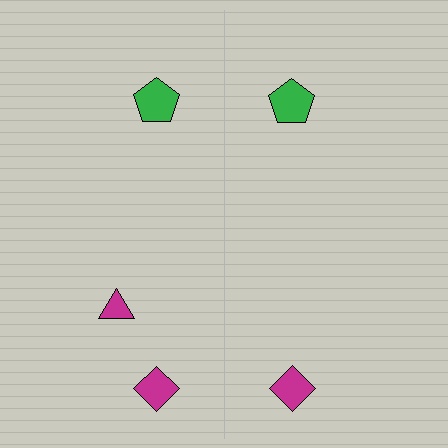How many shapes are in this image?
There are 5 shapes in this image.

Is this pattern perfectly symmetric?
No, the pattern is not perfectly symmetric. A magenta triangle is missing from the right side.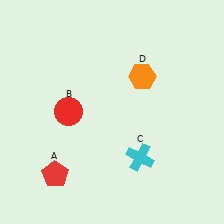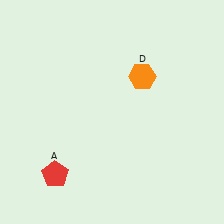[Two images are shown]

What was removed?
The red circle (B), the cyan cross (C) were removed in Image 2.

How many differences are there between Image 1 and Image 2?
There are 2 differences between the two images.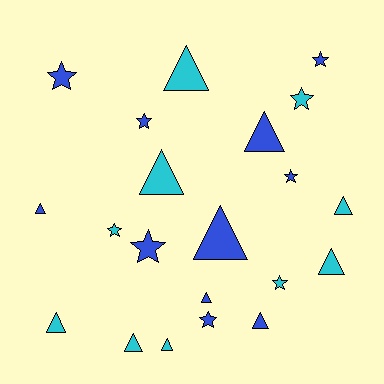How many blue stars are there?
There are 6 blue stars.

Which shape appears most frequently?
Triangle, with 12 objects.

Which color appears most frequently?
Blue, with 11 objects.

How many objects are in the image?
There are 21 objects.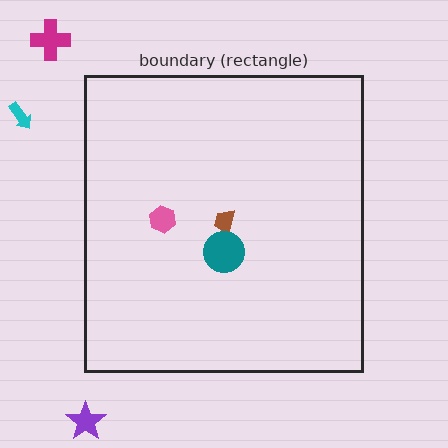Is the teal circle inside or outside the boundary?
Inside.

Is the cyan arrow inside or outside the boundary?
Outside.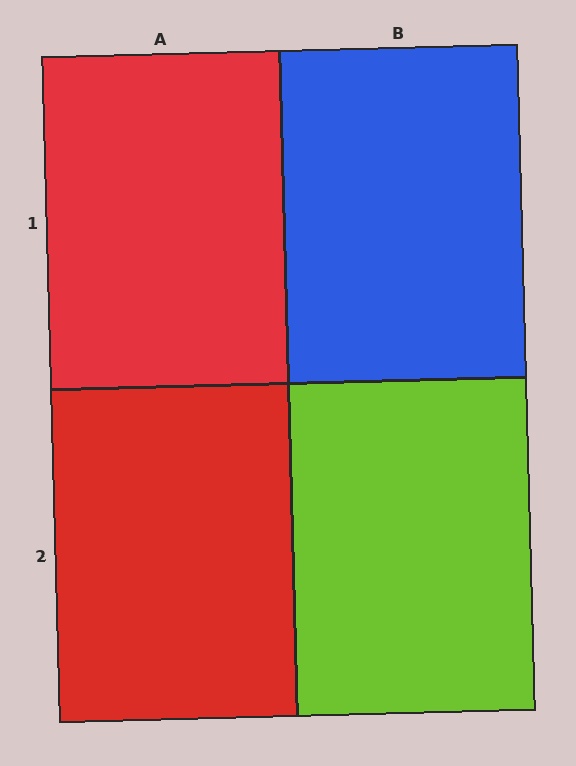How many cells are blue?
1 cell is blue.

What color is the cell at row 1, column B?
Blue.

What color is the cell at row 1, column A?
Red.